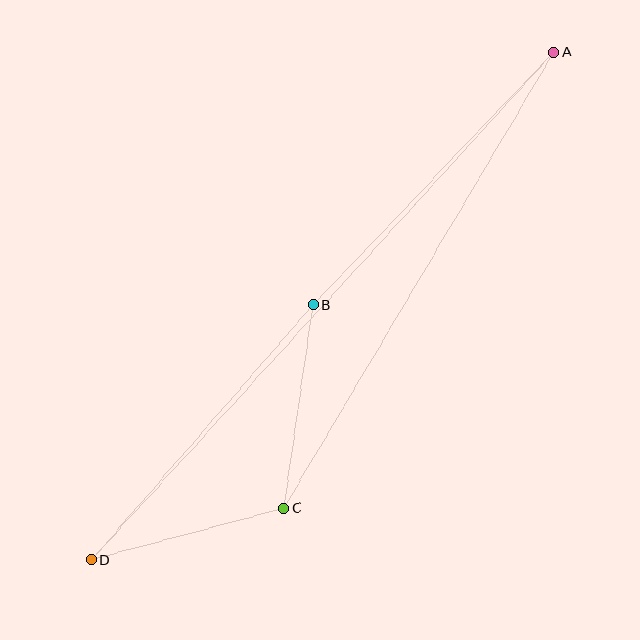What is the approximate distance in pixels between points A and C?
The distance between A and C is approximately 530 pixels.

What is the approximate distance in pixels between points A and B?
The distance between A and B is approximately 349 pixels.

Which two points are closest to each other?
Points C and D are closest to each other.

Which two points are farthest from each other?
Points A and D are farthest from each other.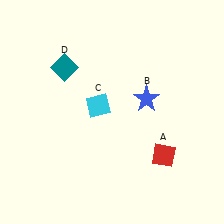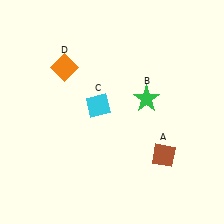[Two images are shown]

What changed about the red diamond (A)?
In Image 1, A is red. In Image 2, it changed to brown.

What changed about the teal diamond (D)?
In Image 1, D is teal. In Image 2, it changed to orange.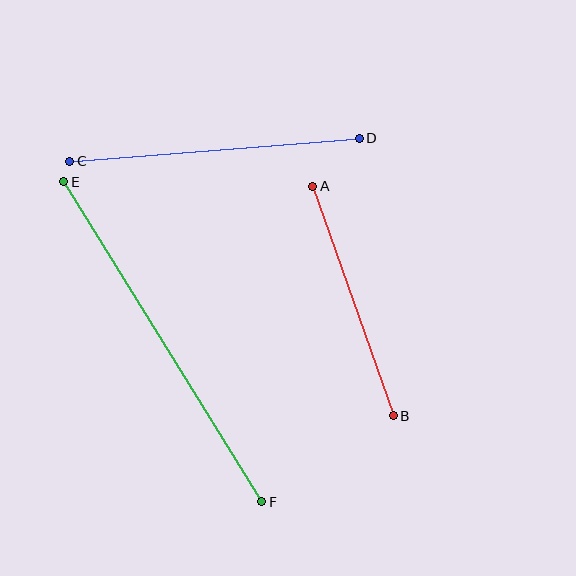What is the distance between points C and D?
The distance is approximately 291 pixels.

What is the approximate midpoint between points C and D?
The midpoint is at approximately (214, 150) pixels.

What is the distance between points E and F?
The distance is approximately 376 pixels.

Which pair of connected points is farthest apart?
Points E and F are farthest apart.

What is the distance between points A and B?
The distance is approximately 244 pixels.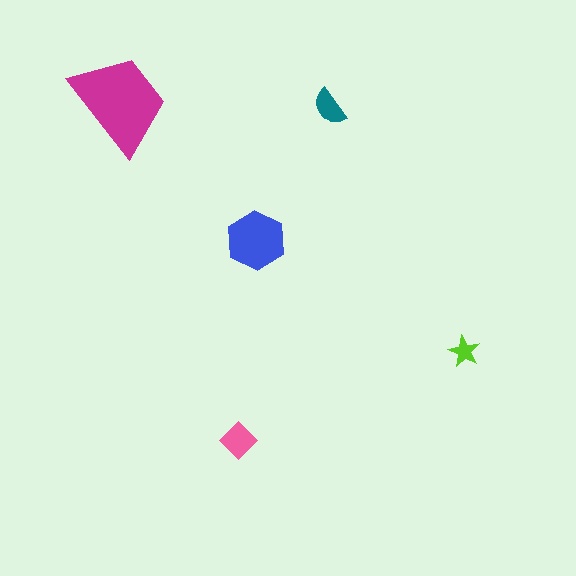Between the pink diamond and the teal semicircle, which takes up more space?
The pink diamond.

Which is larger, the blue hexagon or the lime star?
The blue hexagon.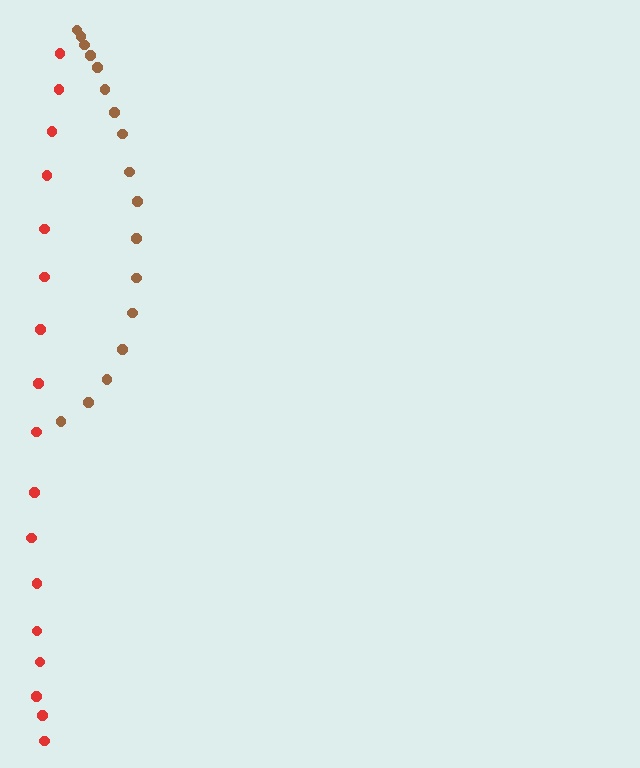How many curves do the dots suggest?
There are 2 distinct paths.